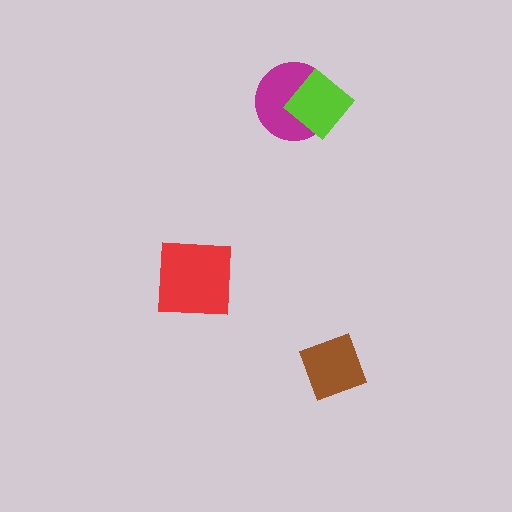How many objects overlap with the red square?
0 objects overlap with the red square.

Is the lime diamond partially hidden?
No, no other shape covers it.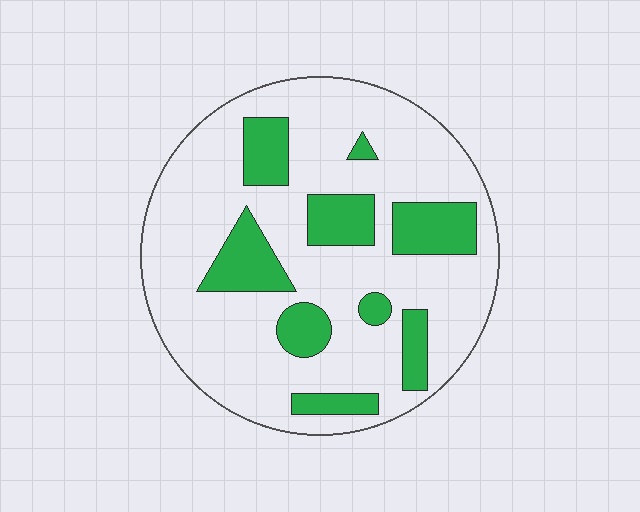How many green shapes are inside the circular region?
9.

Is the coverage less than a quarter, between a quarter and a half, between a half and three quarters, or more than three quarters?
Less than a quarter.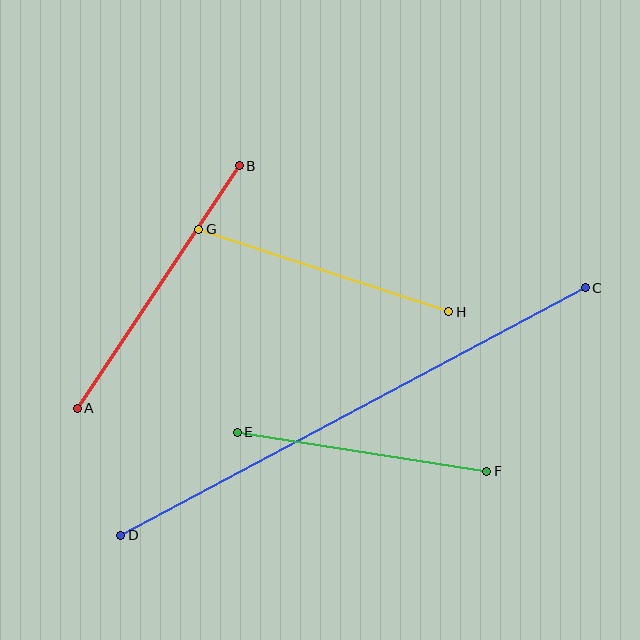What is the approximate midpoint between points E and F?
The midpoint is at approximately (362, 452) pixels.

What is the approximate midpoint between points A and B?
The midpoint is at approximately (158, 287) pixels.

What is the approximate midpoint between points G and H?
The midpoint is at approximately (324, 271) pixels.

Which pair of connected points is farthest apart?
Points C and D are farthest apart.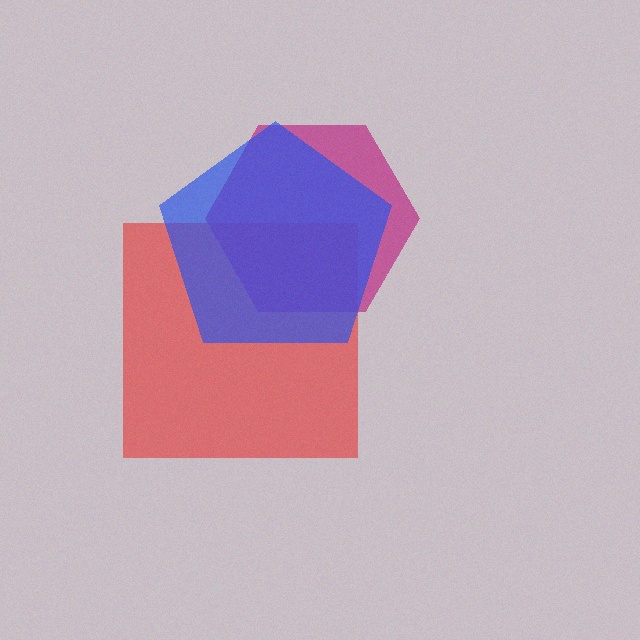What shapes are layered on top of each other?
The layered shapes are: a red square, a magenta hexagon, a blue pentagon.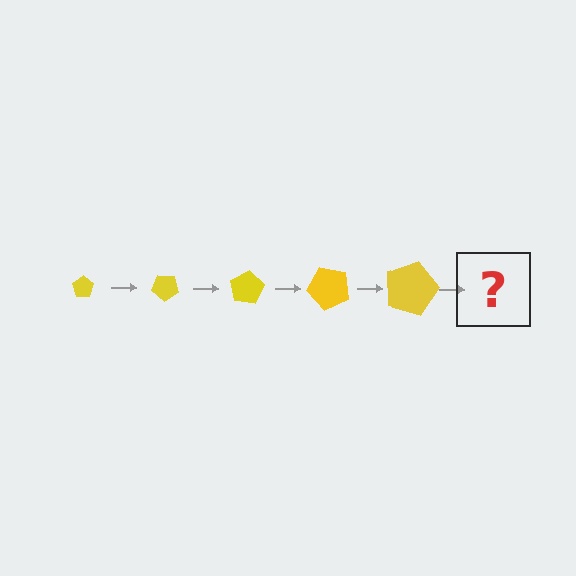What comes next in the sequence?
The next element should be a pentagon, larger than the previous one and rotated 200 degrees from the start.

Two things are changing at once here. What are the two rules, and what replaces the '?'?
The two rules are that the pentagon grows larger each step and it rotates 40 degrees each step. The '?' should be a pentagon, larger than the previous one and rotated 200 degrees from the start.